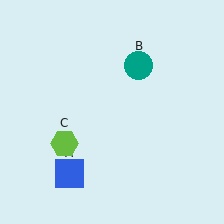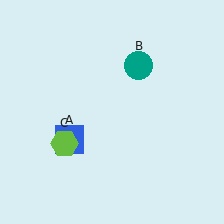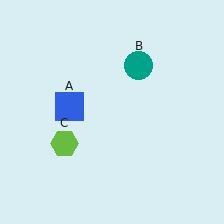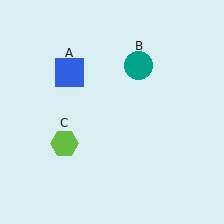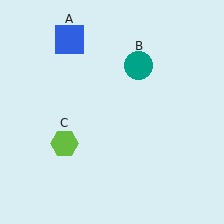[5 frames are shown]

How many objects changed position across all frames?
1 object changed position: blue square (object A).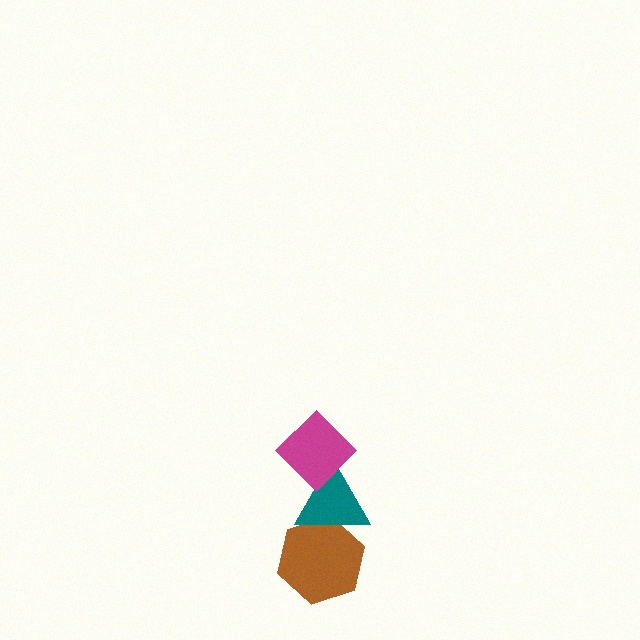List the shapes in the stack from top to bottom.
From top to bottom: the magenta diamond, the teal triangle, the brown hexagon.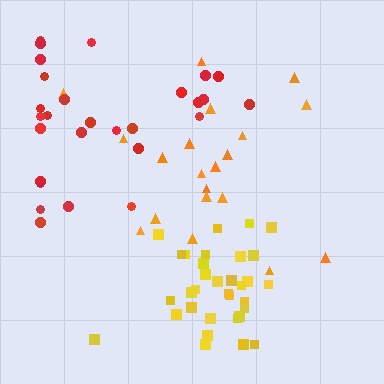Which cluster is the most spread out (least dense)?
Orange.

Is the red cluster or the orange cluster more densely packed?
Red.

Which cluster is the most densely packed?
Yellow.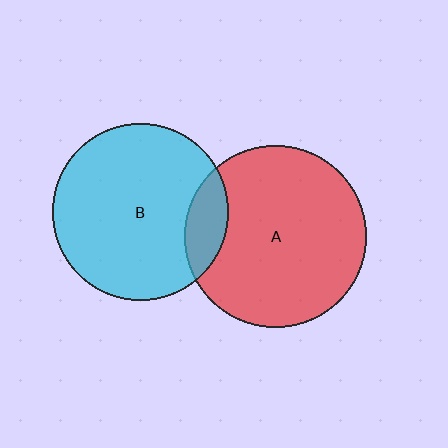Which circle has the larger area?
Circle A (red).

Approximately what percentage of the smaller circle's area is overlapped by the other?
Approximately 15%.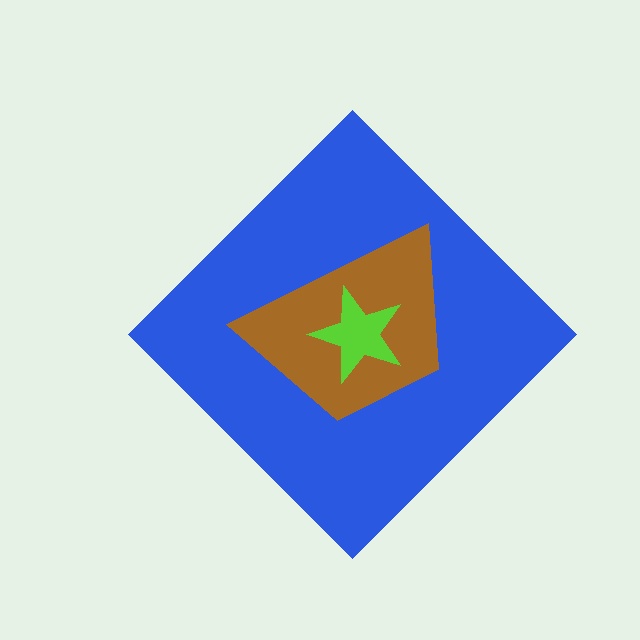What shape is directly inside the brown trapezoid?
The lime star.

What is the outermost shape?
The blue diamond.